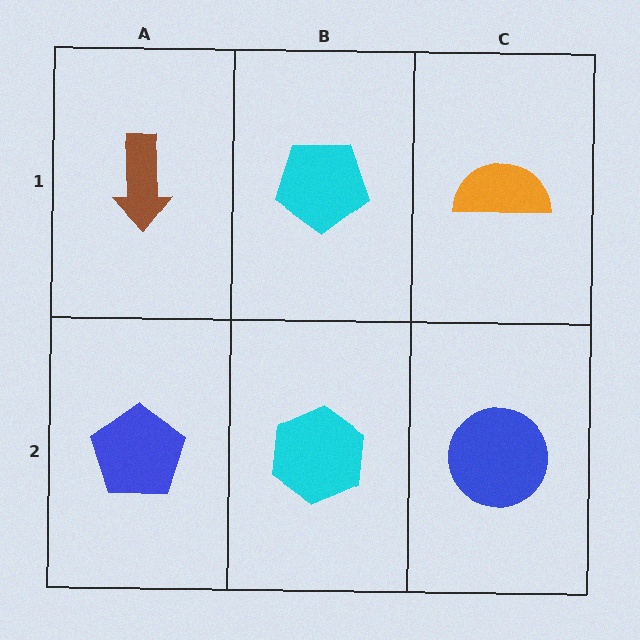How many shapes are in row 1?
3 shapes.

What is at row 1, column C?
An orange semicircle.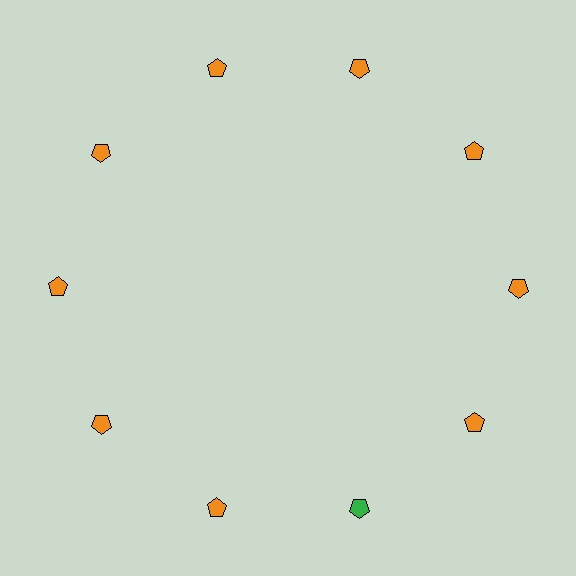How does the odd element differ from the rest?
It has a different color: green instead of orange.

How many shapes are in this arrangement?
There are 10 shapes arranged in a ring pattern.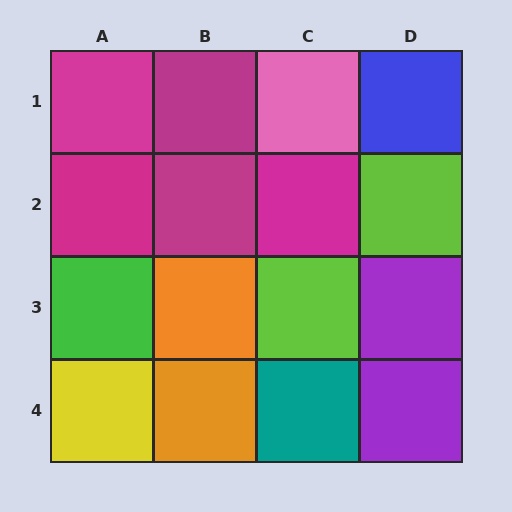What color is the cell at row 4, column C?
Teal.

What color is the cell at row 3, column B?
Orange.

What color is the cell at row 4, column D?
Purple.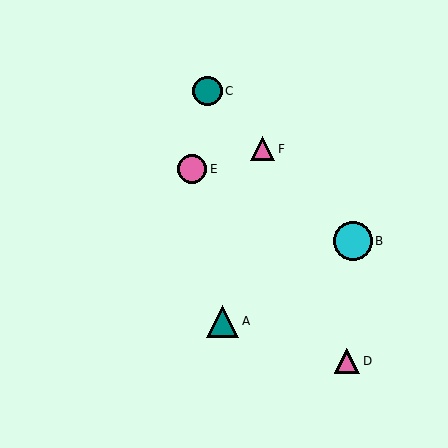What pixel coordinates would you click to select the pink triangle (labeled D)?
Click at (347, 361) to select the pink triangle D.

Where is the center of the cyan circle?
The center of the cyan circle is at (353, 241).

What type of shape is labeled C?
Shape C is a teal circle.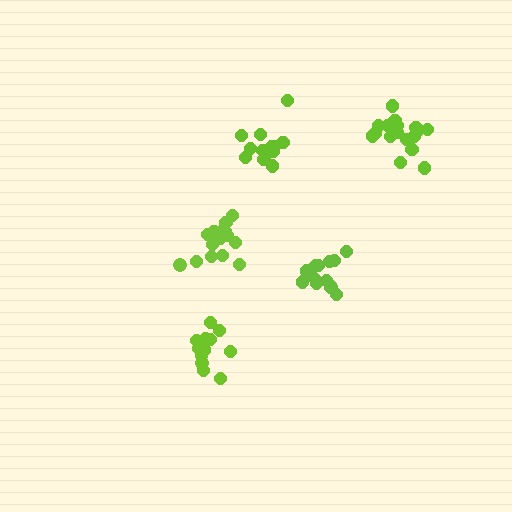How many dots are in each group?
Group 1: 13 dots, Group 2: 18 dots, Group 3: 13 dots, Group 4: 17 dots, Group 5: 12 dots (73 total).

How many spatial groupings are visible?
There are 5 spatial groupings.